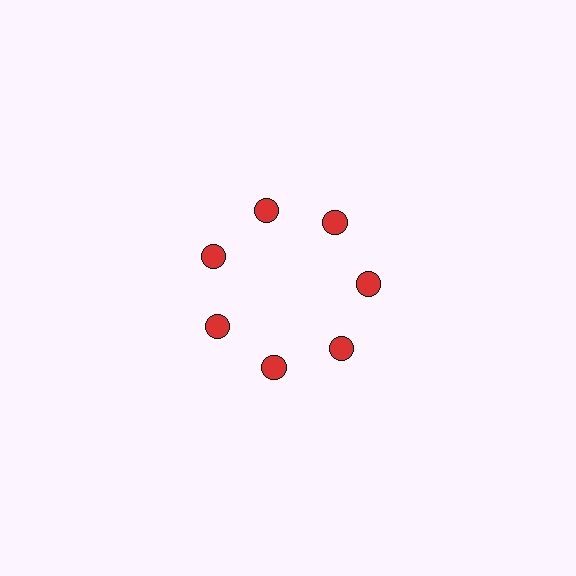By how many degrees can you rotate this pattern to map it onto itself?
The pattern maps onto itself every 51 degrees of rotation.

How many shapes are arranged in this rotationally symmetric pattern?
There are 7 shapes, arranged in 7 groups of 1.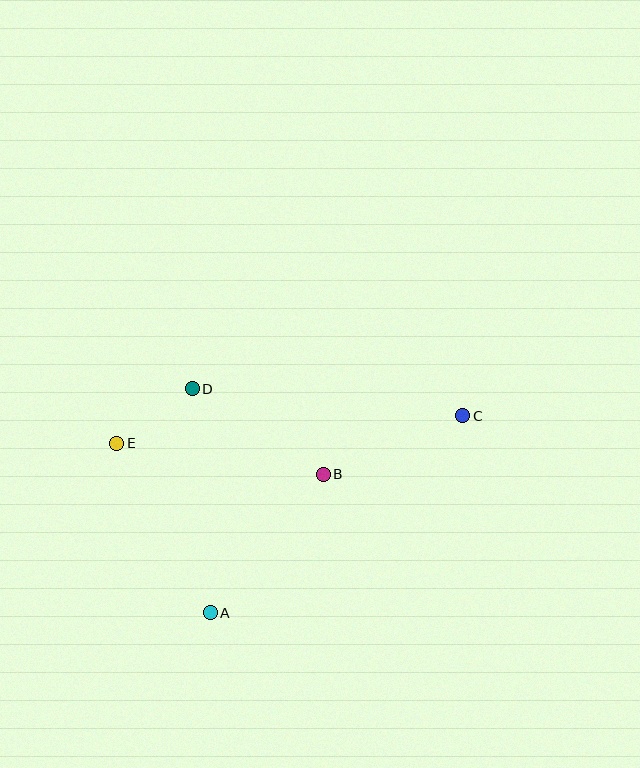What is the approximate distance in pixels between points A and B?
The distance between A and B is approximately 179 pixels.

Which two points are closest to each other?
Points D and E are closest to each other.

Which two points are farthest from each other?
Points C and E are farthest from each other.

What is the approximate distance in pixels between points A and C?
The distance between A and C is approximately 320 pixels.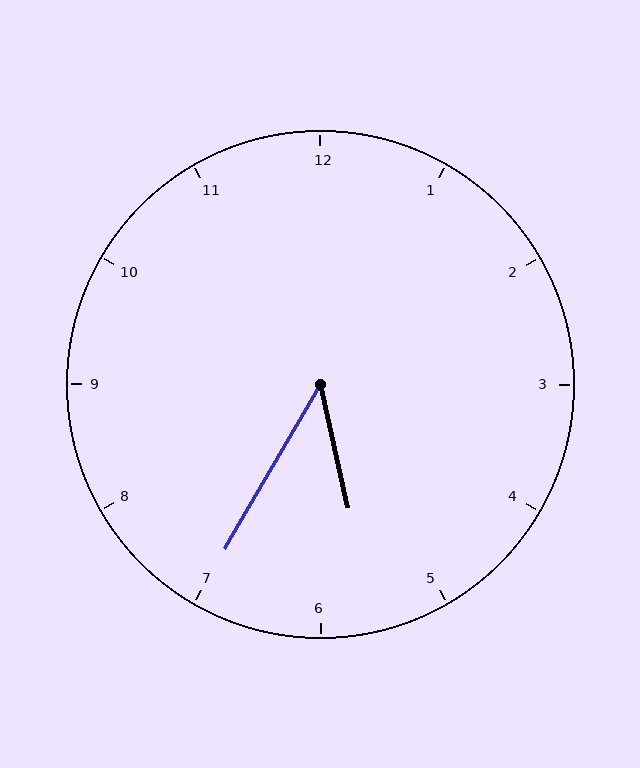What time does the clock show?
5:35.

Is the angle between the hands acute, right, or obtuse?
It is acute.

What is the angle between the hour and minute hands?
Approximately 42 degrees.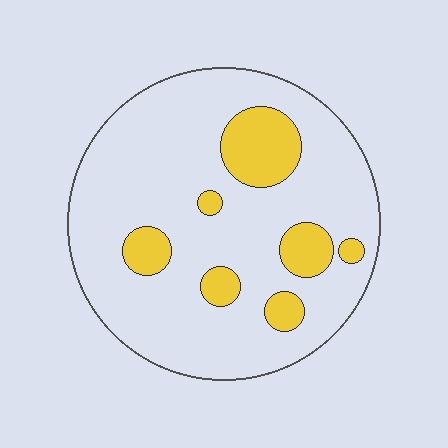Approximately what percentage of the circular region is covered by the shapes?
Approximately 15%.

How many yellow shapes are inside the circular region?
7.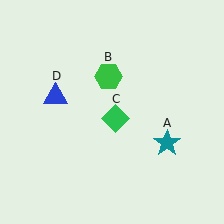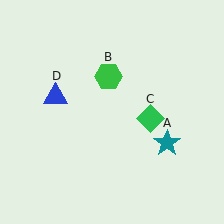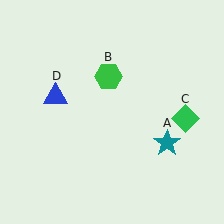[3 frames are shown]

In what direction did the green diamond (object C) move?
The green diamond (object C) moved right.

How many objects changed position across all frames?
1 object changed position: green diamond (object C).